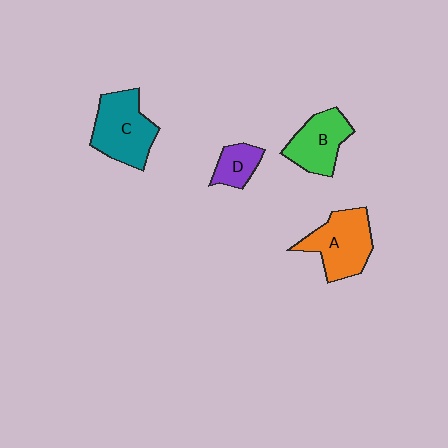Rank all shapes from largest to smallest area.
From largest to smallest: C (teal), A (orange), B (green), D (purple).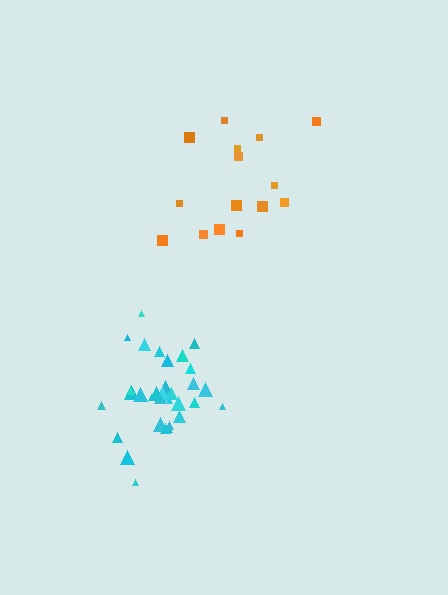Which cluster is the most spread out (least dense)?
Orange.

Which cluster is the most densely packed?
Cyan.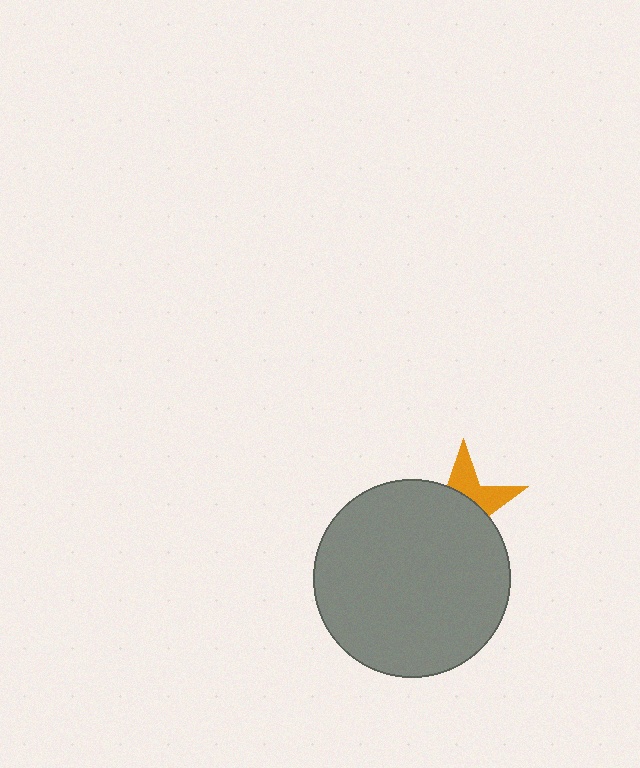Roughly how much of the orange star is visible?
A small part of it is visible (roughly 35%).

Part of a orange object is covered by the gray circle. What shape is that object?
It is a star.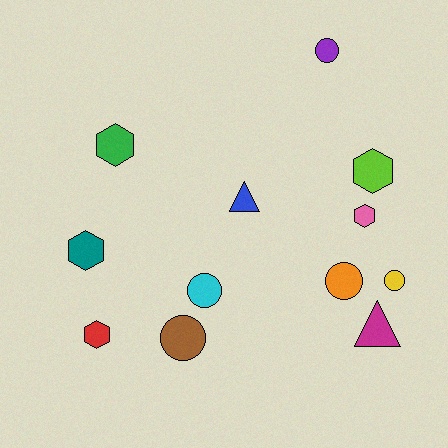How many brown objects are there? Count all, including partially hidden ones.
There is 1 brown object.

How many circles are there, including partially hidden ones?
There are 5 circles.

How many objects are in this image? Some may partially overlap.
There are 12 objects.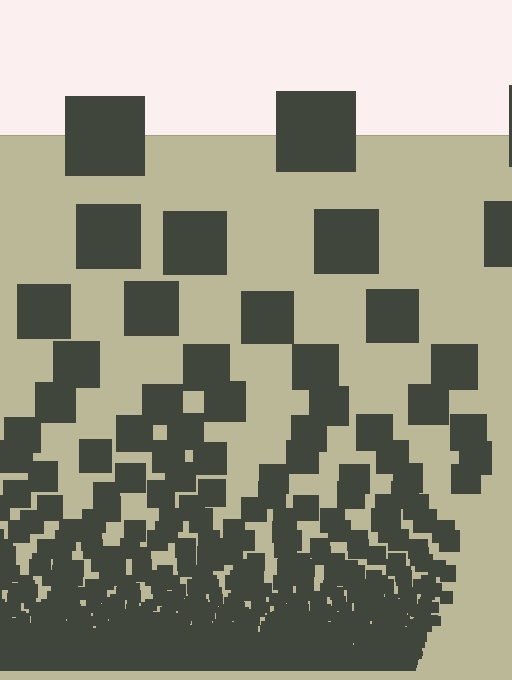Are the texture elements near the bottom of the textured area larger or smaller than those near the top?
Smaller. The gradient is inverted — elements near the bottom are smaller and denser.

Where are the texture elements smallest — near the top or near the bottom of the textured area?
Near the bottom.